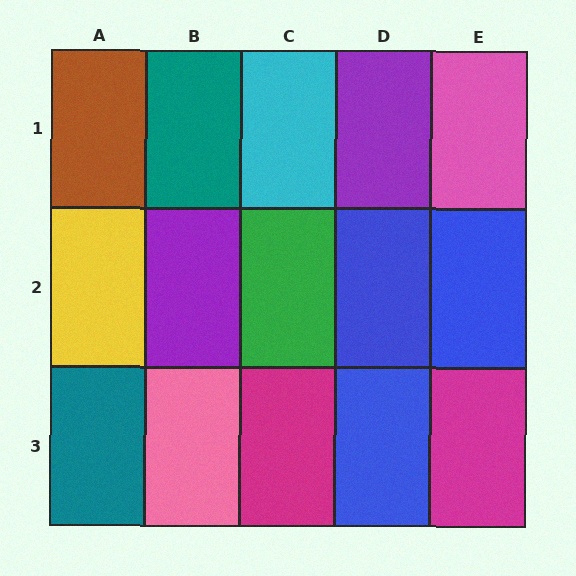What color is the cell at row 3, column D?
Blue.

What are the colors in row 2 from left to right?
Yellow, purple, green, blue, blue.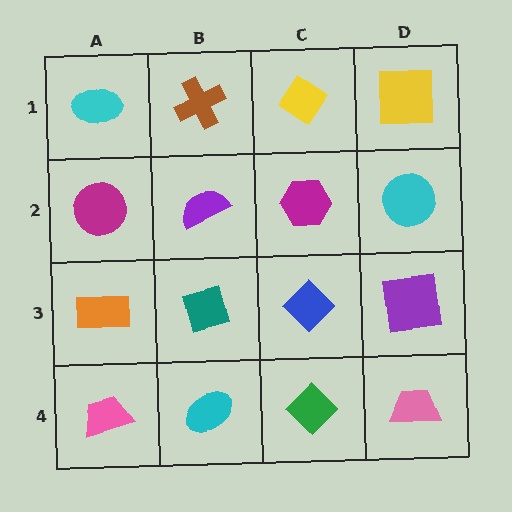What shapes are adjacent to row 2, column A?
A cyan ellipse (row 1, column A), an orange rectangle (row 3, column A), a purple semicircle (row 2, column B).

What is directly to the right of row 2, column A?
A purple semicircle.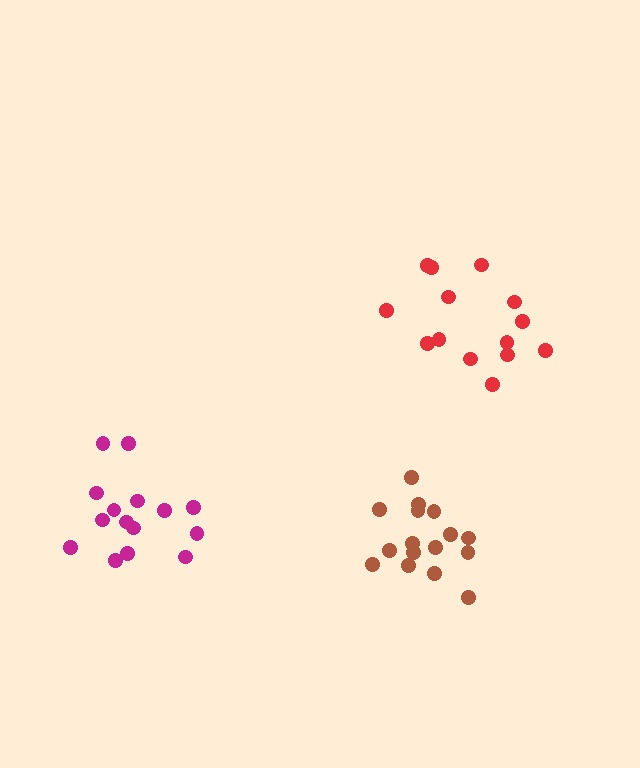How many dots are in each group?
Group 1: 15 dots, Group 2: 17 dots, Group 3: 14 dots (46 total).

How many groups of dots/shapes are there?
There are 3 groups.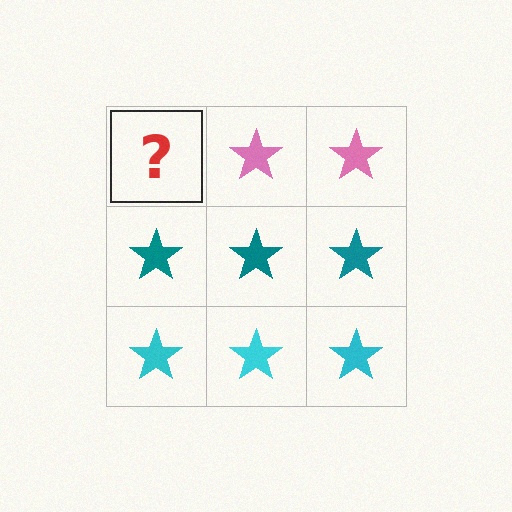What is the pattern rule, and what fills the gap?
The rule is that each row has a consistent color. The gap should be filled with a pink star.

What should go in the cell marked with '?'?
The missing cell should contain a pink star.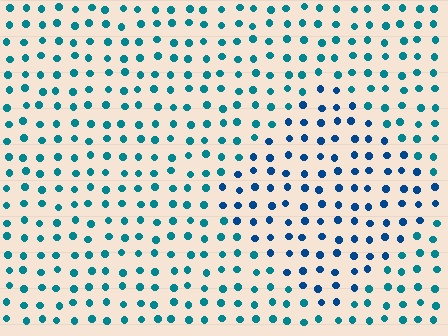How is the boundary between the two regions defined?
The boundary is defined purely by a slight shift in hue (about 27 degrees). Spacing, size, and orientation are identical on both sides.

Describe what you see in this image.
The image is filled with small teal elements in a uniform arrangement. A diamond-shaped region is visible where the elements are tinted to a slightly different hue, forming a subtle color boundary.